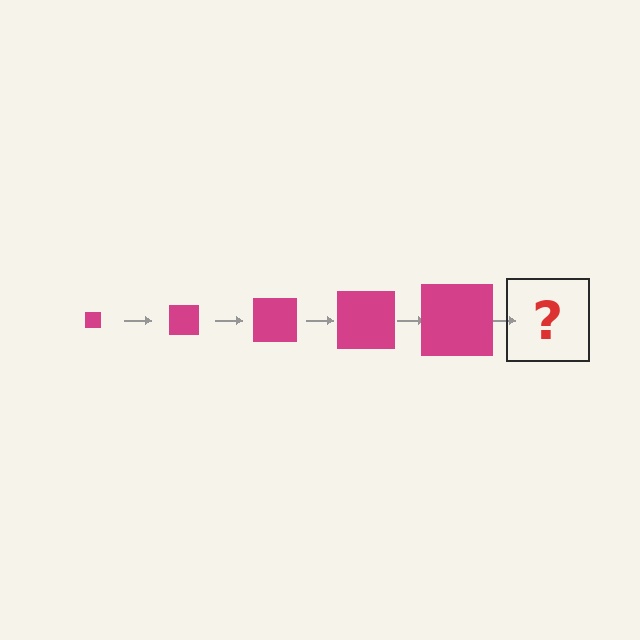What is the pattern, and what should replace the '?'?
The pattern is that the square gets progressively larger each step. The '?' should be a magenta square, larger than the previous one.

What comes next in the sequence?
The next element should be a magenta square, larger than the previous one.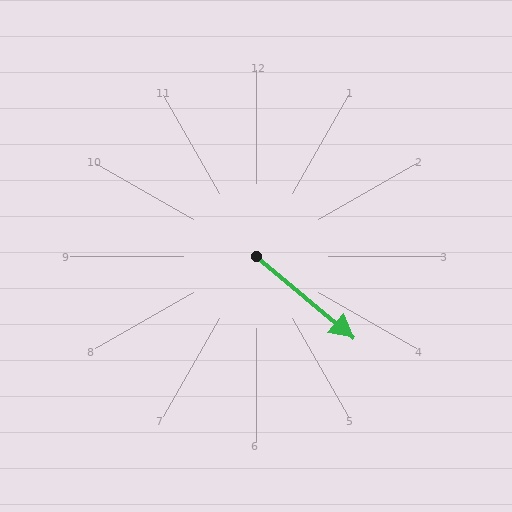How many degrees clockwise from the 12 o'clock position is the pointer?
Approximately 130 degrees.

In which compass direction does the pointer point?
Southeast.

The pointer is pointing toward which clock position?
Roughly 4 o'clock.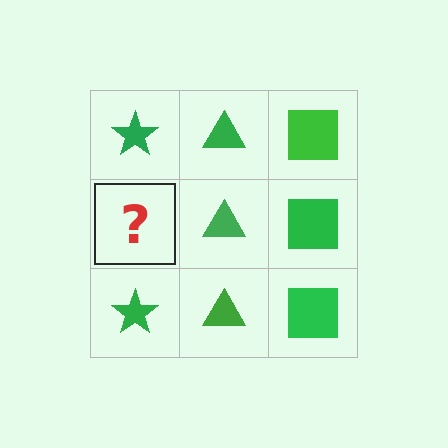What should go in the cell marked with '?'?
The missing cell should contain a green star.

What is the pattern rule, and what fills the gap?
The rule is that each column has a consistent shape. The gap should be filled with a green star.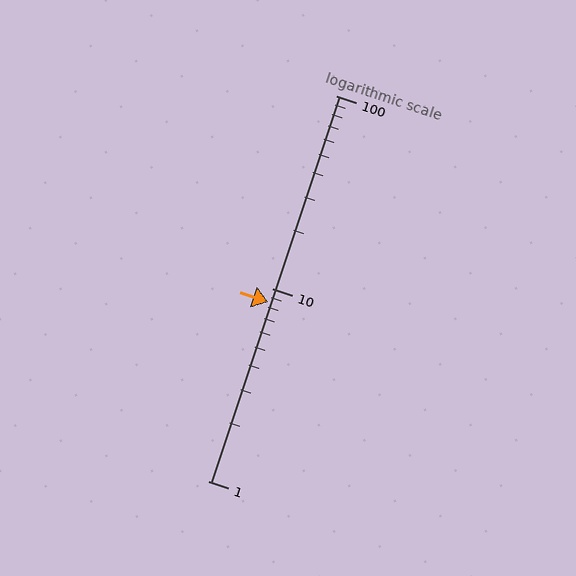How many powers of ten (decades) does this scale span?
The scale spans 2 decades, from 1 to 100.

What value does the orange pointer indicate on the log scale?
The pointer indicates approximately 8.5.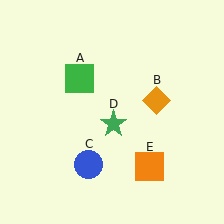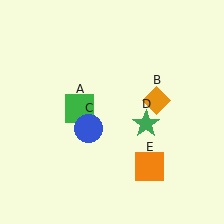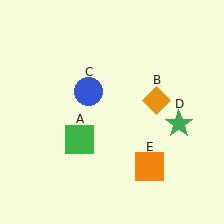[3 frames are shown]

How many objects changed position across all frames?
3 objects changed position: green square (object A), blue circle (object C), green star (object D).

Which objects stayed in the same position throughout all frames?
Orange diamond (object B) and orange square (object E) remained stationary.